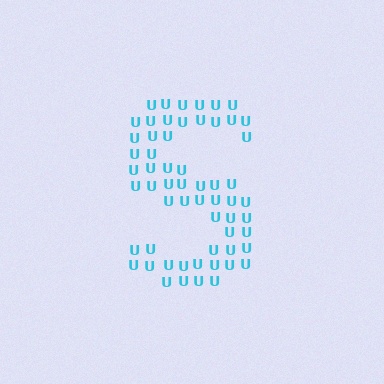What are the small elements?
The small elements are letter U's.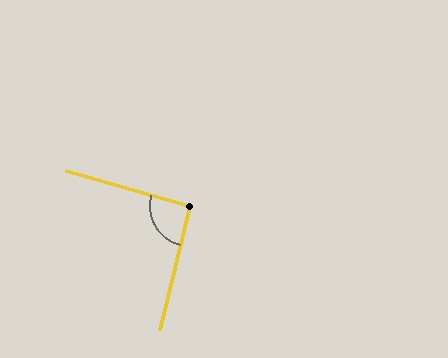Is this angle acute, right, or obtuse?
It is approximately a right angle.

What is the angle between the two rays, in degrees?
Approximately 92 degrees.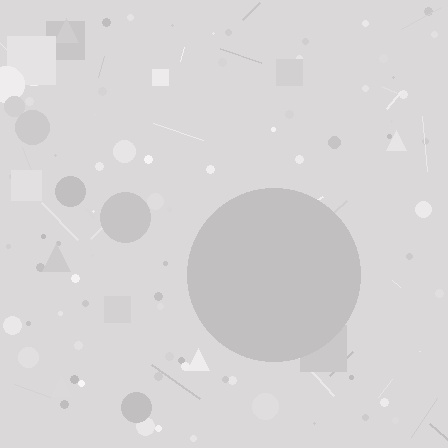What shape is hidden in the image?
A circle is hidden in the image.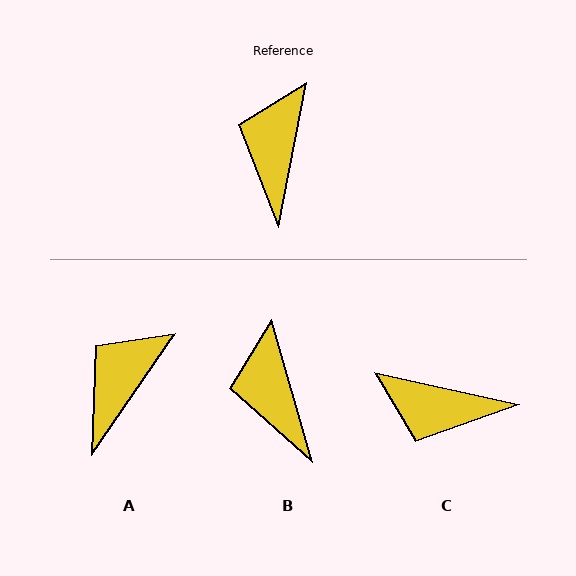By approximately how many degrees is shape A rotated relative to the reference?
Approximately 24 degrees clockwise.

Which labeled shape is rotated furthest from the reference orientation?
C, about 89 degrees away.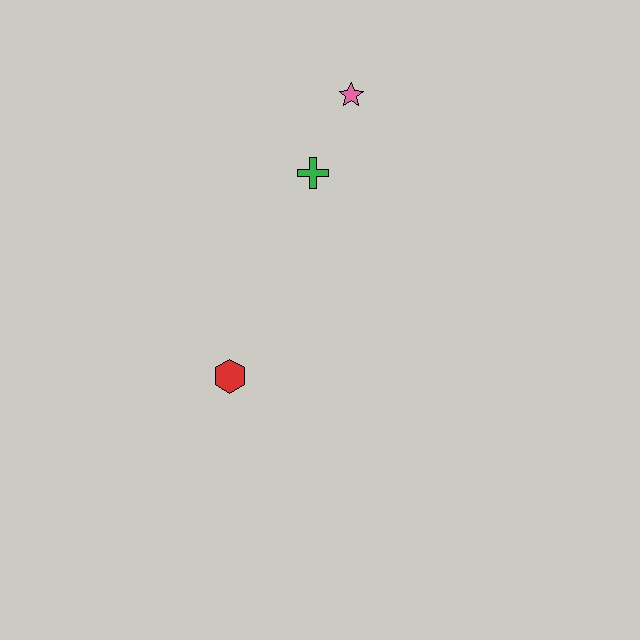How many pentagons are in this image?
There are no pentagons.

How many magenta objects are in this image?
There are no magenta objects.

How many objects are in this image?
There are 3 objects.